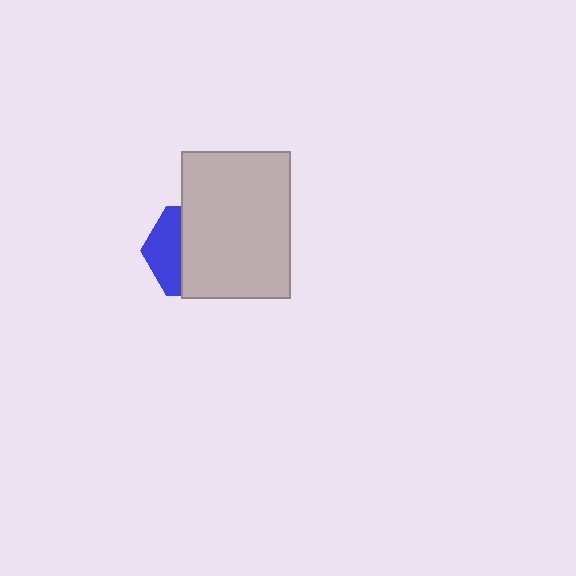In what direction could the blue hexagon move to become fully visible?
The blue hexagon could move left. That would shift it out from behind the light gray rectangle entirely.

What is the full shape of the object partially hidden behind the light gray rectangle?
The partially hidden object is a blue hexagon.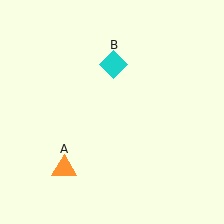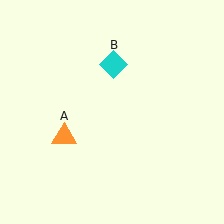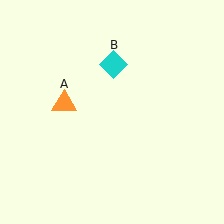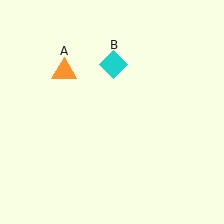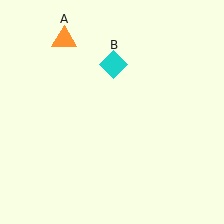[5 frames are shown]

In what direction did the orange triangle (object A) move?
The orange triangle (object A) moved up.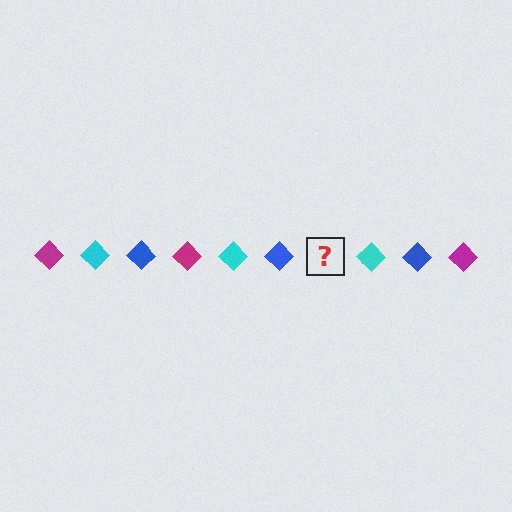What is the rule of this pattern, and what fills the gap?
The rule is that the pattern cycles through magenta, cyan, blue diamonds. The gap should be filled with a magenta diamond.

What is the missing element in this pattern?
The missing element is a magenta diamond.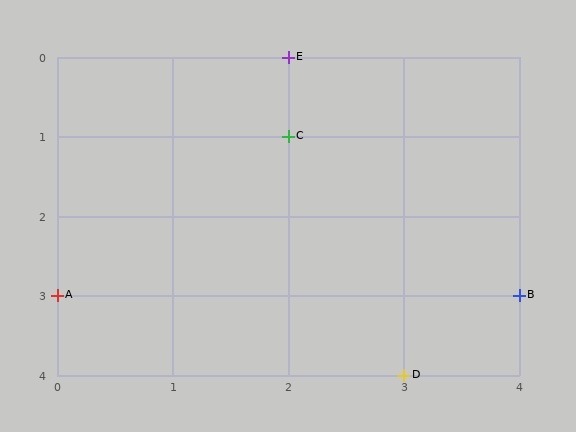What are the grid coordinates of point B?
Point B is at grid coordinates (4, 3).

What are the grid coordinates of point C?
Point C is at grid coordinates (2, 1).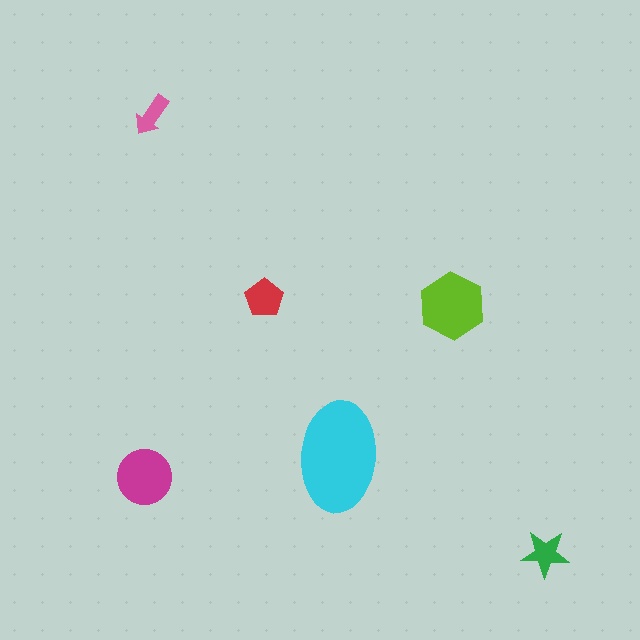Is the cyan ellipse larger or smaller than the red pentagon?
Larger.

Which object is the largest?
The cyan ellipse.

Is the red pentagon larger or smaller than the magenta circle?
Smaller.